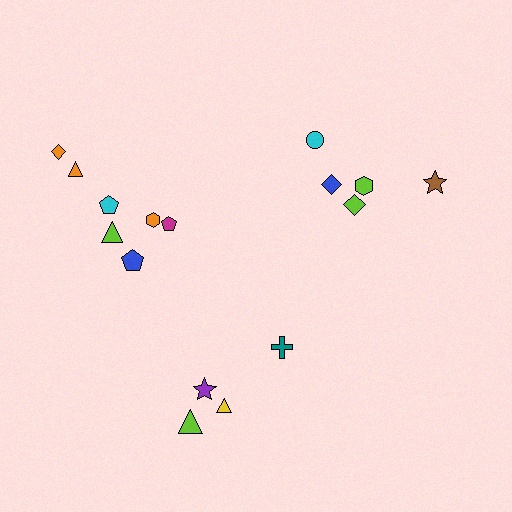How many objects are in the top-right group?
There are 5 objects.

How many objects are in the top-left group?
There are 7 objects.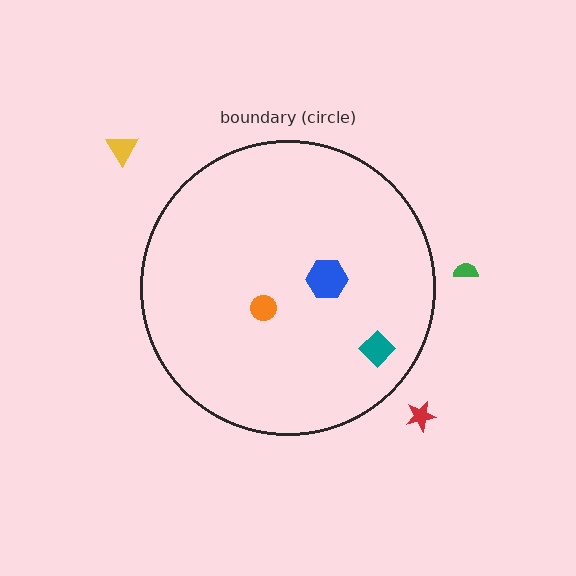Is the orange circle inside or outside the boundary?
Inside.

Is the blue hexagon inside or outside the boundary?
Inside.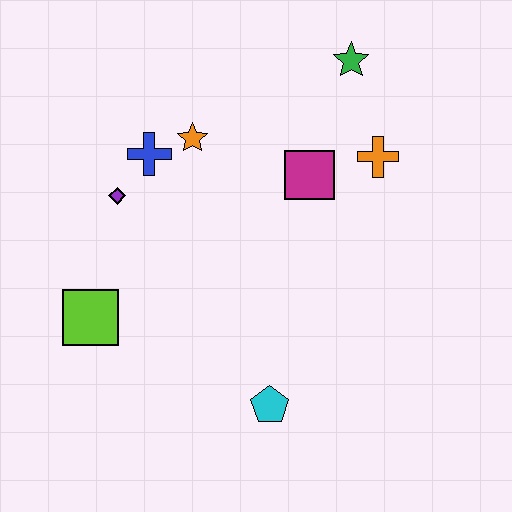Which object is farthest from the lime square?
The green star is farthest from the lime square.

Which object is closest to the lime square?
The purple diamond is closest to the lime square.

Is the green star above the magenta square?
Yes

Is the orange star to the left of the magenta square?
Yes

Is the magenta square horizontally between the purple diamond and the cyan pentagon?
No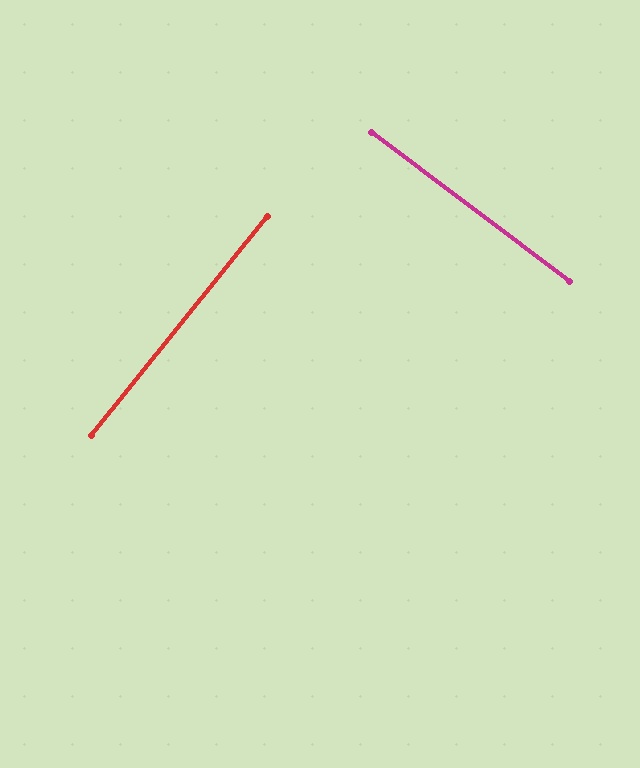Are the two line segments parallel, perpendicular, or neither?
Perpendicular — they meet at approximately 88°.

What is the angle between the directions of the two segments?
Approximately 88 degrees.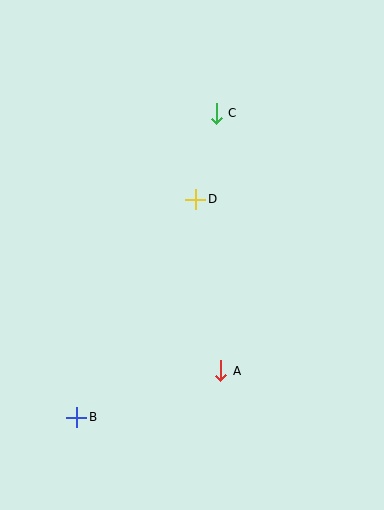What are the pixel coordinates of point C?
Point C is at (216, 113).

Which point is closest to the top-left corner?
Point C is closest to the top-left corner.